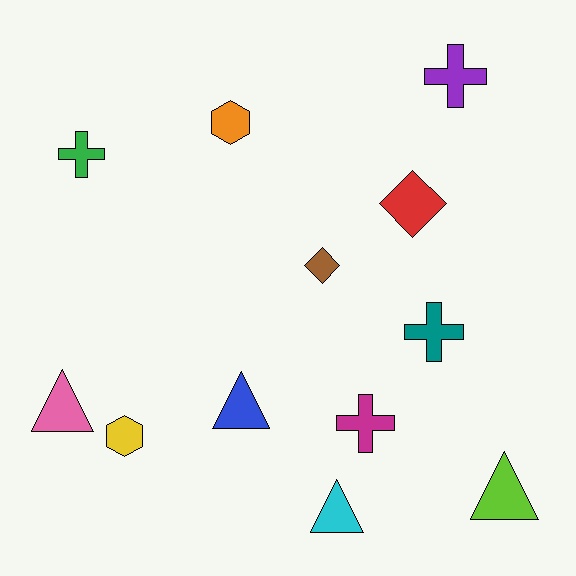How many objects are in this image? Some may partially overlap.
There are 12 objects.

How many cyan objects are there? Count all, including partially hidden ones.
There is 1 cyan object.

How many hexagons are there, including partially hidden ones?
There are 2 hexagons.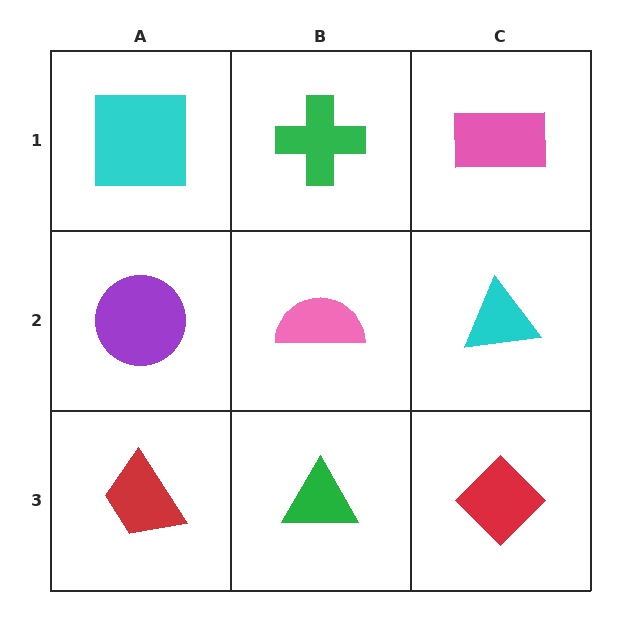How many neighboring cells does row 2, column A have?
3.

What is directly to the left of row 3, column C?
A green triangle.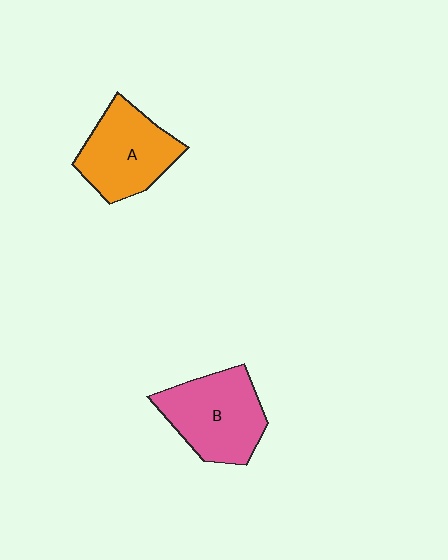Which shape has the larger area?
Shape B (pink).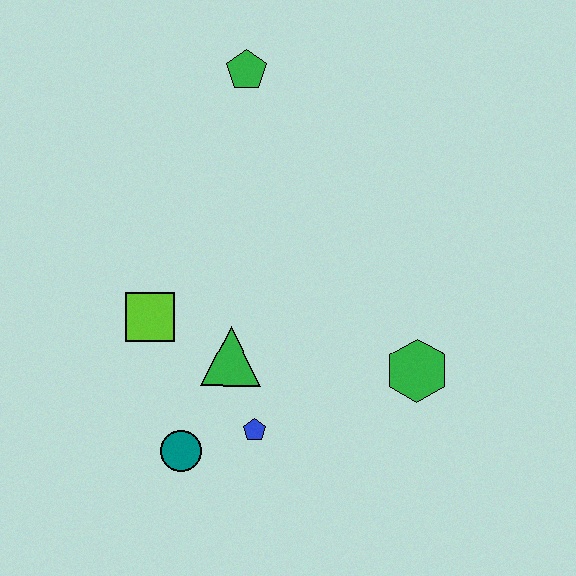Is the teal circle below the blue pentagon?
Yes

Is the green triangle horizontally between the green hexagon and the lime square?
Yes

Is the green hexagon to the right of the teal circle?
Yes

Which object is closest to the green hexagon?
The blue pentagon is closest to the green hexagon.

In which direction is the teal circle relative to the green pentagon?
The teal circle is below the green pentagon.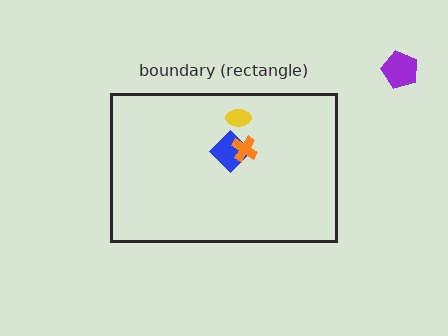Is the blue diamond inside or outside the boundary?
Inside.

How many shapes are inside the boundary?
3 inside, 1 outside.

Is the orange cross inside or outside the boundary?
Inside.